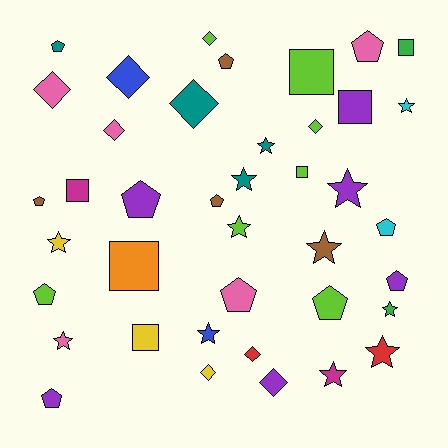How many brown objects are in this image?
There are 4 brown objects.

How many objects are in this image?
There are 40 objects.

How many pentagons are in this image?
There are 12 pentagons.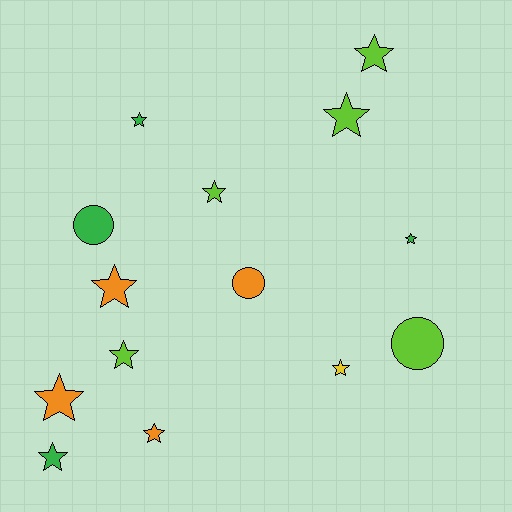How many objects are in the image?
There are 14 objects.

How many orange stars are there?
There are 3 orange stars.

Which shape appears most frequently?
Star, with 11 objects.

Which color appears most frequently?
Lime, with 5 objects.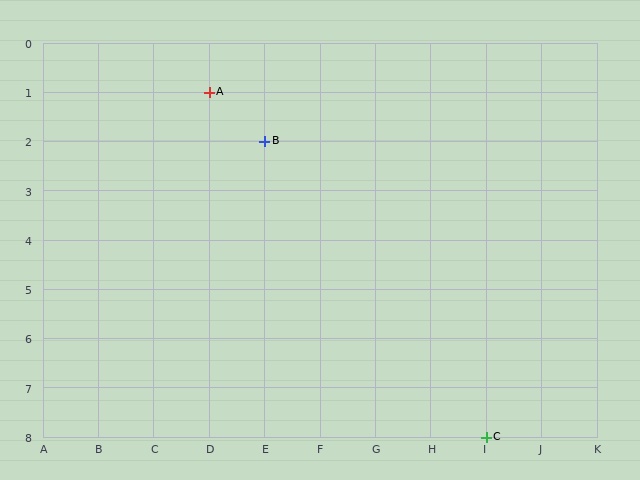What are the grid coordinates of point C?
Point C is at grid coordinates (I, 8).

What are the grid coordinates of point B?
Point B is at grid coordinates (E, 2).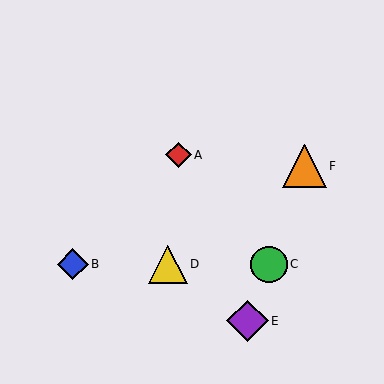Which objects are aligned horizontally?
Objects B, C, D are aligned horizontally.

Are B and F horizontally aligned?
No, B is at y≈264 and F is at y≈166.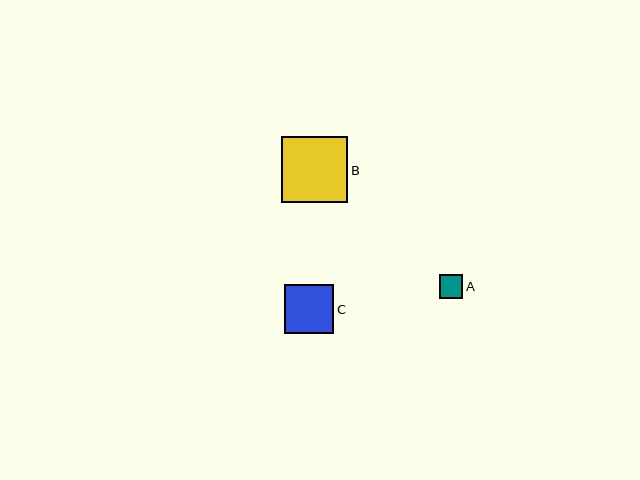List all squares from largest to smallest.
From largest to smallest: B, C, A.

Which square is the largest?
Square B is the largest with a size of approximately 66 pixels.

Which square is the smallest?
Square A is the smallest with a size of approximately 24 pixels.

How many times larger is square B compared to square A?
Square B is approximately 2.8 times the size of square A.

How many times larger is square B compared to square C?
Square B is approximately 1.3 times the size of square C.